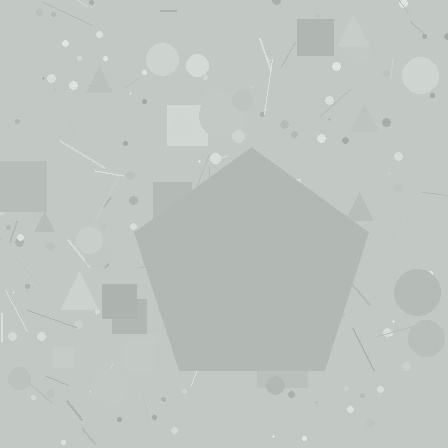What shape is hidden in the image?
A pentagon is hidden in the image.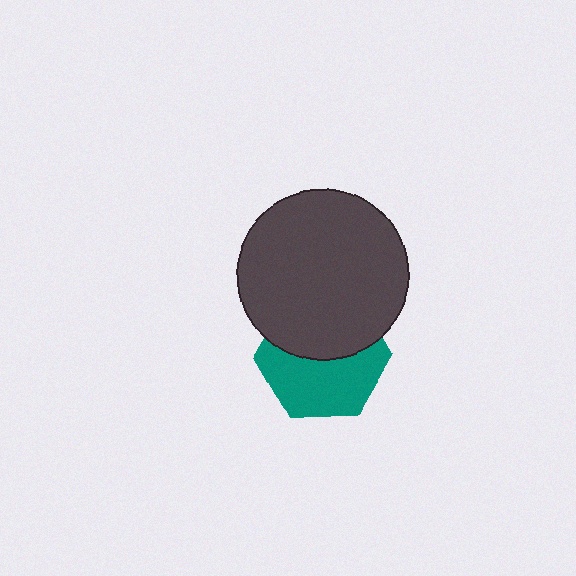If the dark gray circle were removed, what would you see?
You would see the complete teal hexagon.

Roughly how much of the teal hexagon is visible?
About half of it is visible (roughly 54%).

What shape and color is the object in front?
The object in front is a dark gray circle.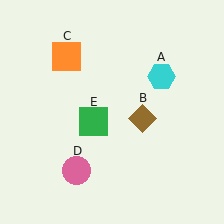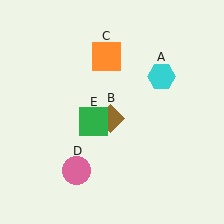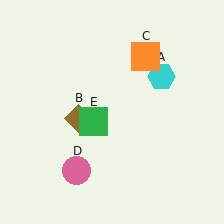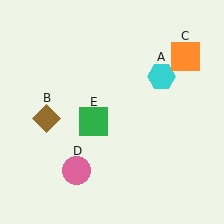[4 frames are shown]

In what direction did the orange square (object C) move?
The orange square (object C) moved right.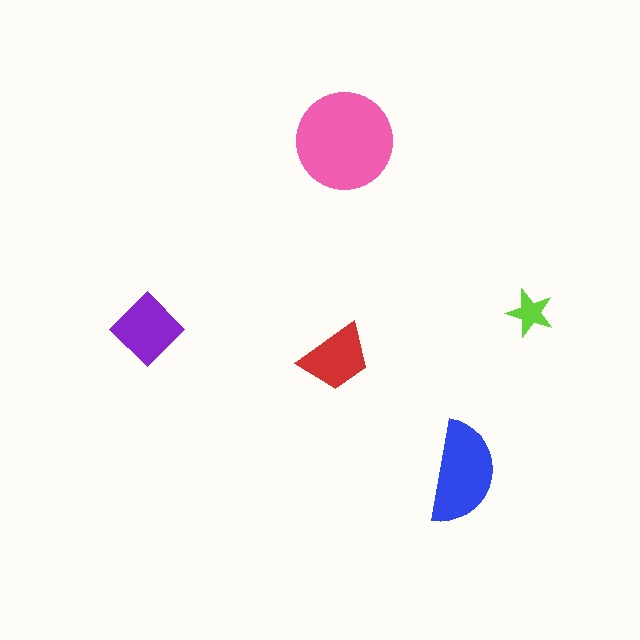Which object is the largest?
The pink circle.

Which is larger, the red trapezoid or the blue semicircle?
The blue semicircle.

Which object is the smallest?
The lime star.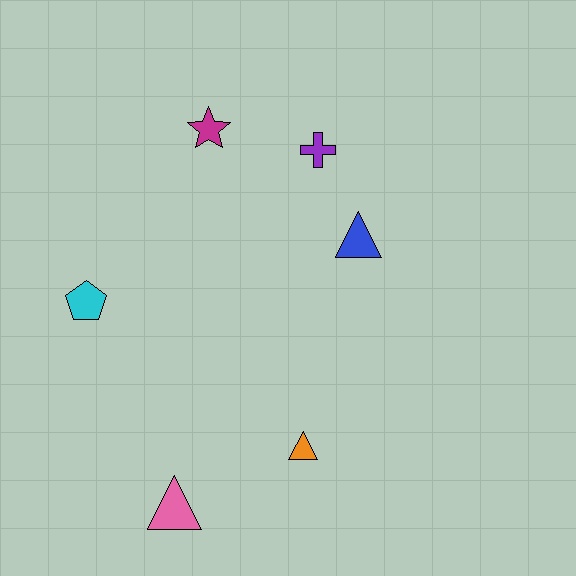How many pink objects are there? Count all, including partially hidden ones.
There is 1 pink object.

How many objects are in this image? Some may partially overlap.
There are 6 objects.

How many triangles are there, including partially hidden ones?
There are 3 triangles.